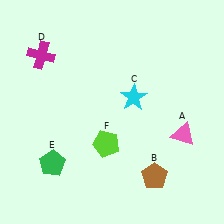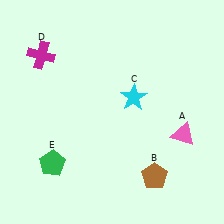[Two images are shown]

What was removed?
The lime pentagon (F) was removed in Image 2.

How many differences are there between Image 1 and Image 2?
There is 1 difference between the two images.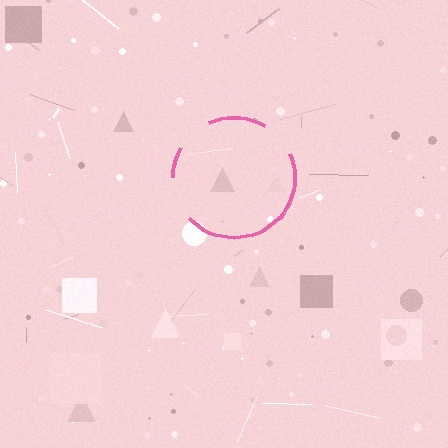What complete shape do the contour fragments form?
The contour fragments form a circle.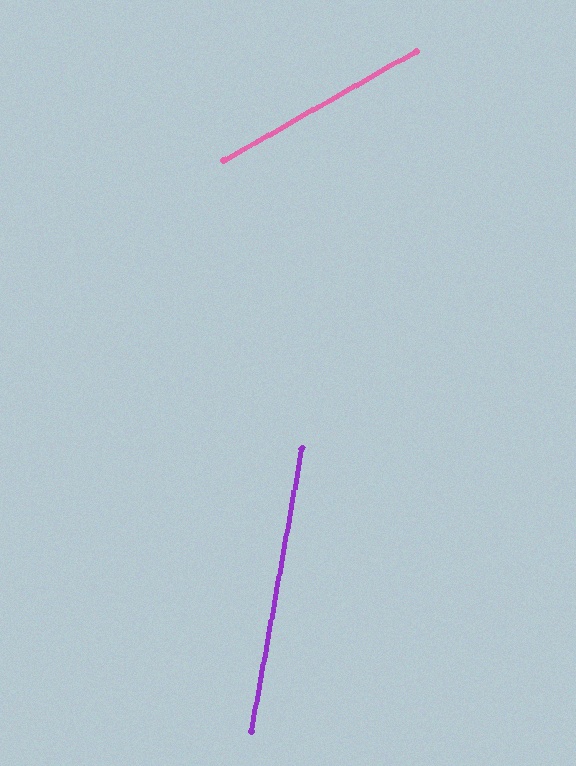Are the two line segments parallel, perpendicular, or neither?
Neither parallel nor perpendicular — they differ by about 50°.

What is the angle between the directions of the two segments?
Approximately 50 degrees.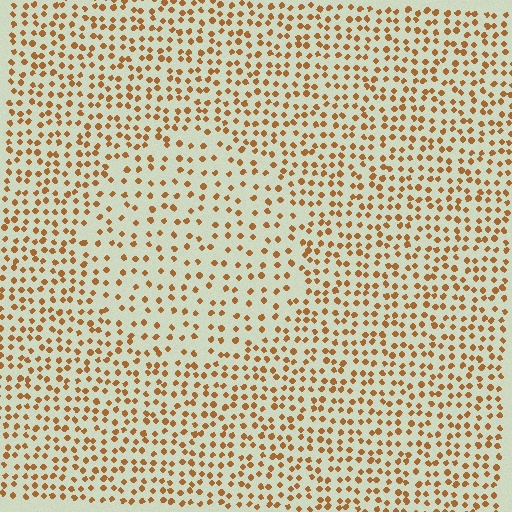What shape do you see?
I see a circle.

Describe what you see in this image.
The image contains small brown elements arranged at two different densities. A circle-shaped region is visible where the elements are less densely packed than the surrounding area.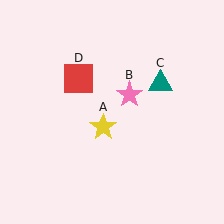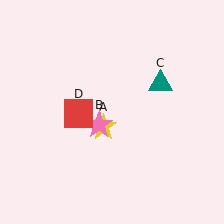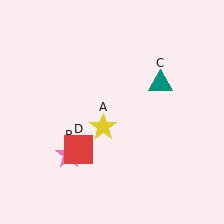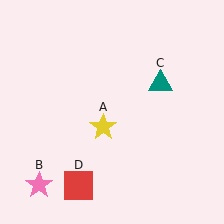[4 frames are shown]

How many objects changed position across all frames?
2 objects changed position: pink star (object B), red square (object D).